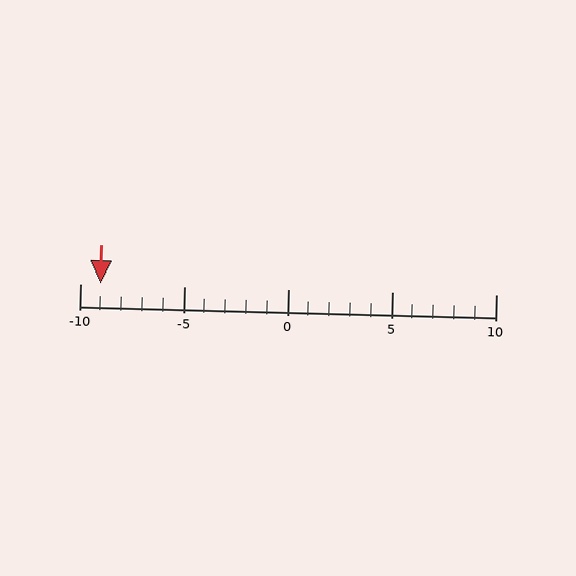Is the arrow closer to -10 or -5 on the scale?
The arrow is closer to -10.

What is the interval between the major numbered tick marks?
The major tick marks are spaced 5 units apart.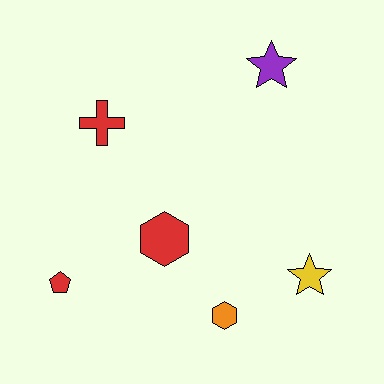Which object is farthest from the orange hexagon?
The purple star is farthest from the orange hexagon.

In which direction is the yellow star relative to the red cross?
The yellow star is to the right of the red cross.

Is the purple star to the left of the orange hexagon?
No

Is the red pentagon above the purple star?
No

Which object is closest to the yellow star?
The orange hexagon is closest to the yellow star.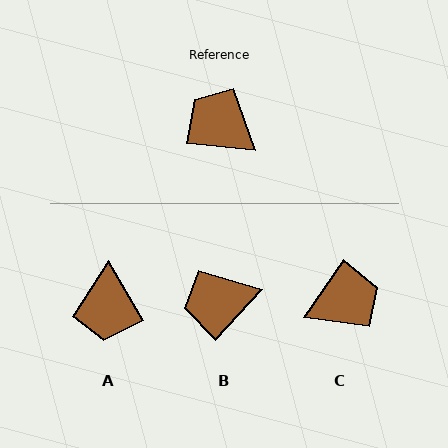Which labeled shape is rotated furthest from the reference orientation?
A, about 127 degrees away.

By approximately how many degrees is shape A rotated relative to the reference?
Approximately 127 degrees counter-clockwise.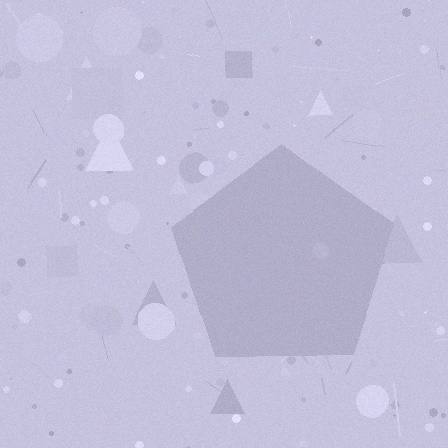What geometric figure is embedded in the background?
A pentagon is embedded in the background.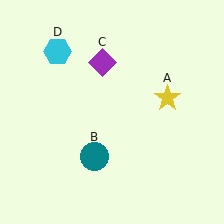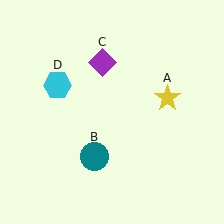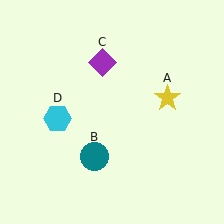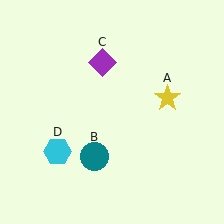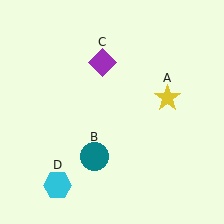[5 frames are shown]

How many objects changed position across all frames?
1 object changed position: cyan hexagon (object D).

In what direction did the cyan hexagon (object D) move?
The cyan hexagon (object D) moved down.